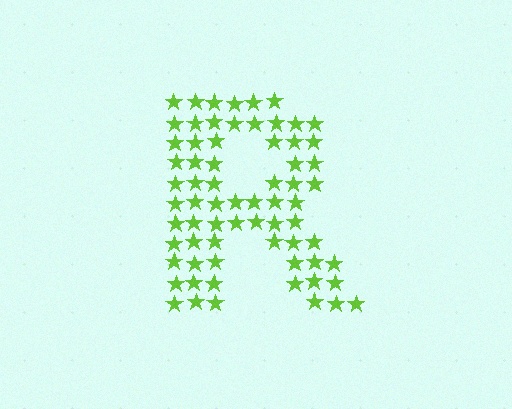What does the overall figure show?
The overall figure shows the letter R.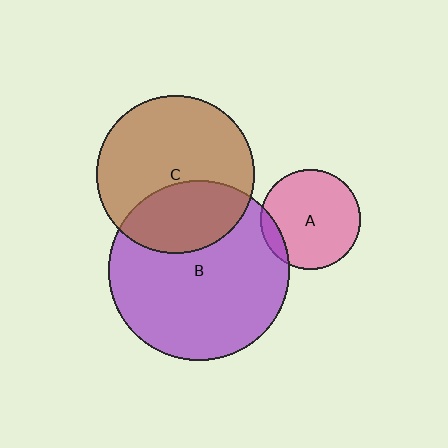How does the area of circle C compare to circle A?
Approximately 2.5 times.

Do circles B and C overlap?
Yes.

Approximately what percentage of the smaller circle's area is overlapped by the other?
Approximately 35%.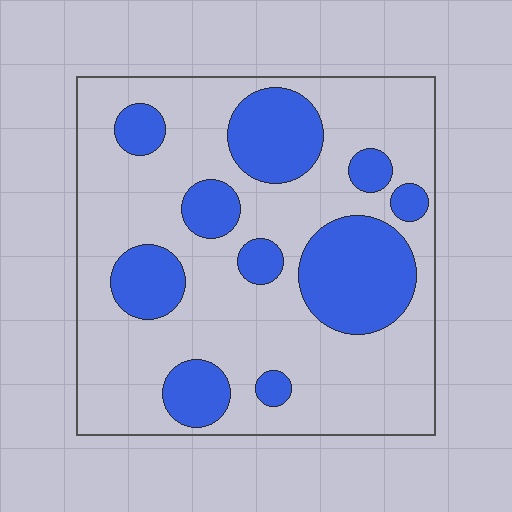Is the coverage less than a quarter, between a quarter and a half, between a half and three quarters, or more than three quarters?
Between a quarter and a half.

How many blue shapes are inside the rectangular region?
10.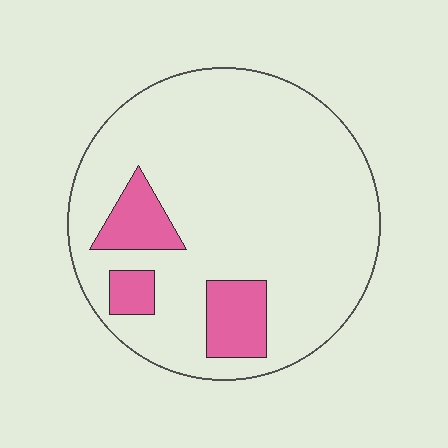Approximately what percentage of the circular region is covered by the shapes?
Approximately 15%.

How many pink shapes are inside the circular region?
3.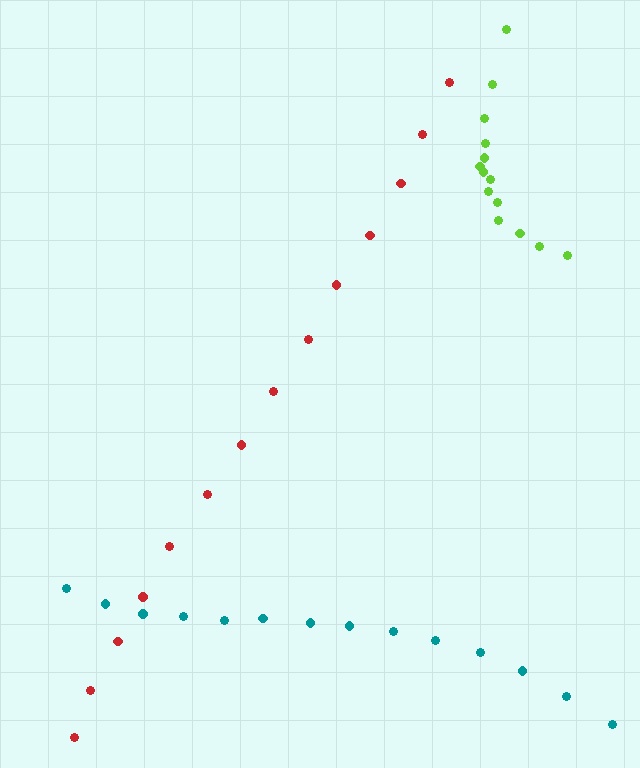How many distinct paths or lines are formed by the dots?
There are 3 distinct paths.